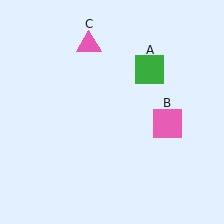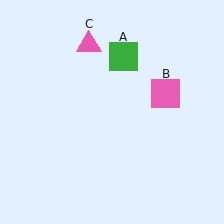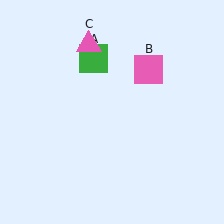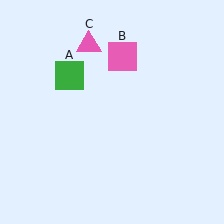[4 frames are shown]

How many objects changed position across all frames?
2 objects changed position: green square (object A), pink square (object B).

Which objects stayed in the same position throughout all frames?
Pink triangle (object C) remained stationary.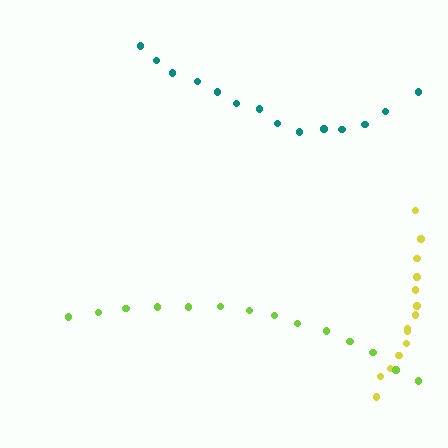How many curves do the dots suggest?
There are 3 distinct paths.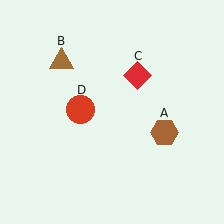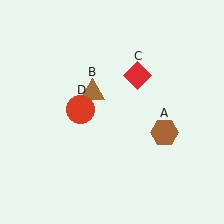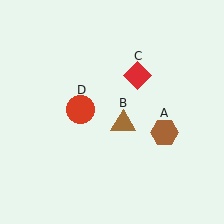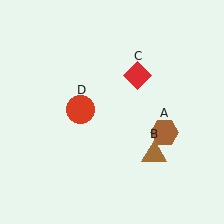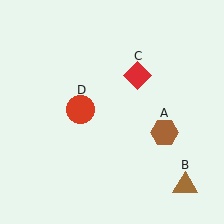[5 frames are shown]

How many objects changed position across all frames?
1 object changed position: brown triangle (object B).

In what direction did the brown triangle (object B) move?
The brown triangle (object B) moved down and to the right.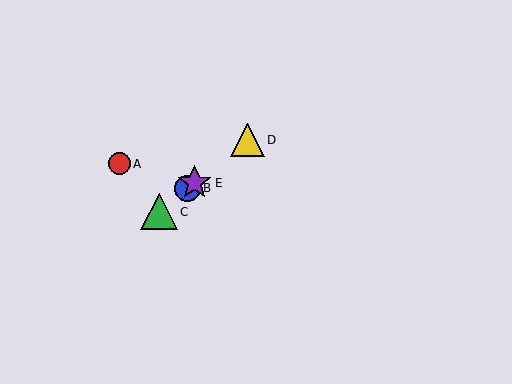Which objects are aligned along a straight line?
Objects B, C, D, E are aligned along a straight line.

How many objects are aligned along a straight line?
4 objects (B, C, D, E) are aligned along a straight line.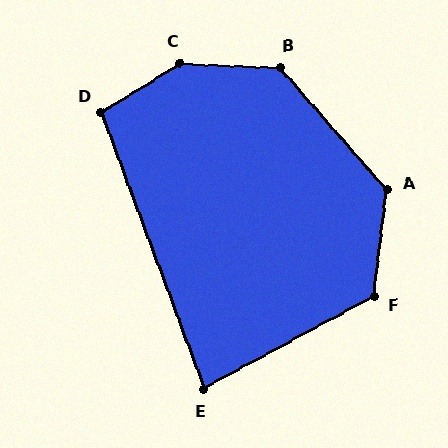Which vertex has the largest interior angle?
C, at approximately 146 degrees.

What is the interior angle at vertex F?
Approximately 125 degrees (obtuse).